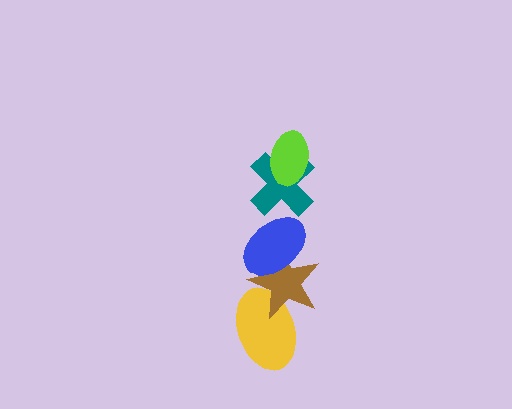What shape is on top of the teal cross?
The lime ellipse is on top of the teal cross.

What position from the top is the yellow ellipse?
The yellow ellipse is 5th from the top.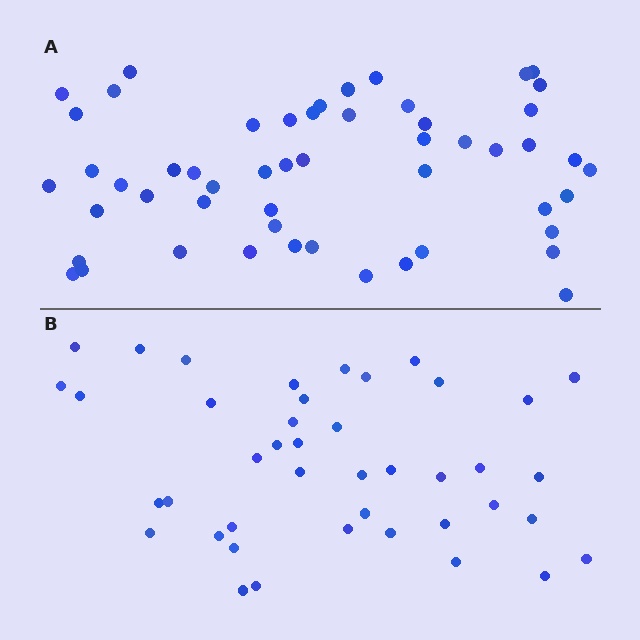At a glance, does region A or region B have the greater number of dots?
Region A (the top region) has more dots.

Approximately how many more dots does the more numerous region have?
Region A has roughly 12 or so more dots than region B.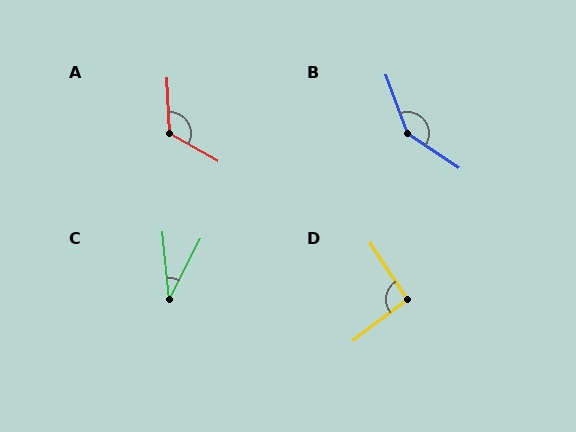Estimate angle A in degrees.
Approximately 122 degrees.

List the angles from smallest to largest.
C (33°), D (94°), A (122°), B (145°).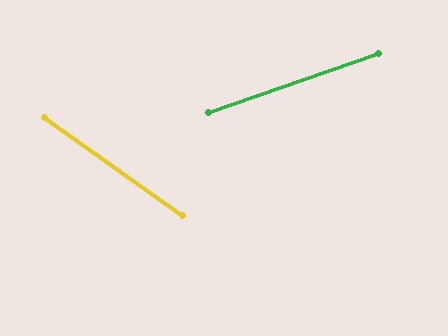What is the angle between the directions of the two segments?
Approximately 55 degrees.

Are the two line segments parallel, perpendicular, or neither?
Neither parallel nor perpendicular — they differ by about 55°.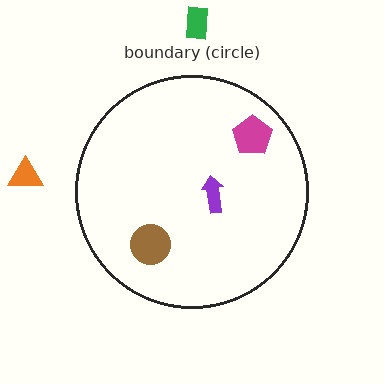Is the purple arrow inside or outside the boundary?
Inside.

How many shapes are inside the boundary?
3 inside, 2 outside.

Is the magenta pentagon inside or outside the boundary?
Inside.